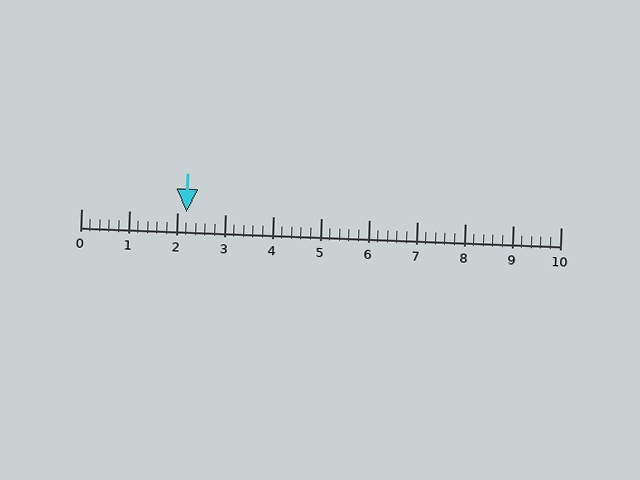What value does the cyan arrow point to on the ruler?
The cyan arrow points to approximately 2.2.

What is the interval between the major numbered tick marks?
The major tick marks are spaced 1 units apart.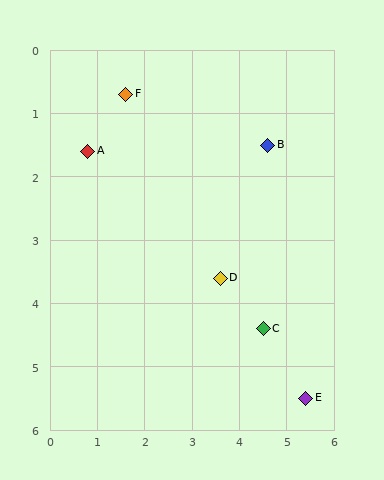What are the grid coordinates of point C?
Point C is at approximately (4.5, 4.4).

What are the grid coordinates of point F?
Point F is at approximately (1.6, 0.7).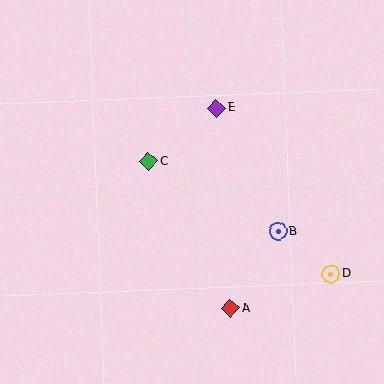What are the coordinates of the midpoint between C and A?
The midpoint between C and A is at (190, 235).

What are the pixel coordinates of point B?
Point B is at (278, 231).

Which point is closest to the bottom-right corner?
Point D is closest to the bottom-right corner.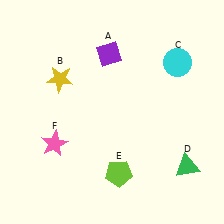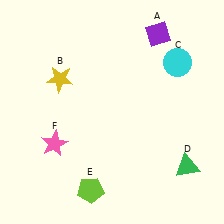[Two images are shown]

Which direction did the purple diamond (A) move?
The purple diamond (A) moved right.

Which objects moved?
The objects that moved are: the purple diamond (A), the lime pentagon (E).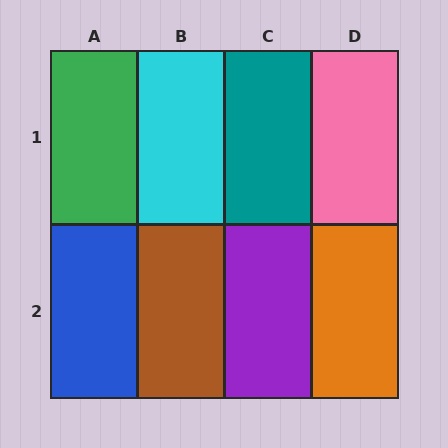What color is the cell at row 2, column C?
Purple.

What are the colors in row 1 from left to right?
Green, cyan, teal, pink.